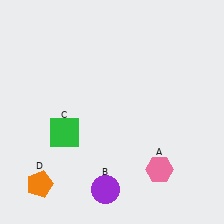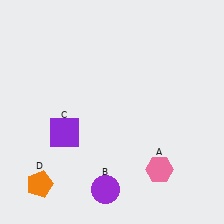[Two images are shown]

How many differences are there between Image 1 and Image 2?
There is 1 difference between the two images.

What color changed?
The square (C) changed from green in Image 1 to purple in Image 2.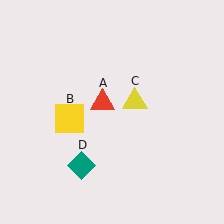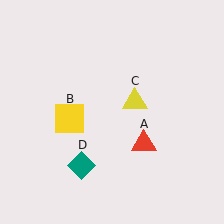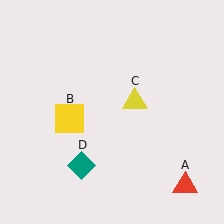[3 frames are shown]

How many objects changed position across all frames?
1 object changed position: red triangle (object A).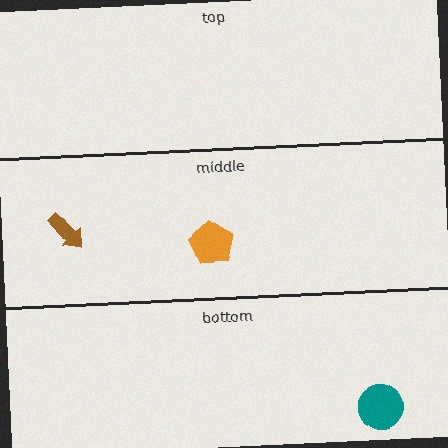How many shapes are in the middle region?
2.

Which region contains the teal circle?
The bottom region.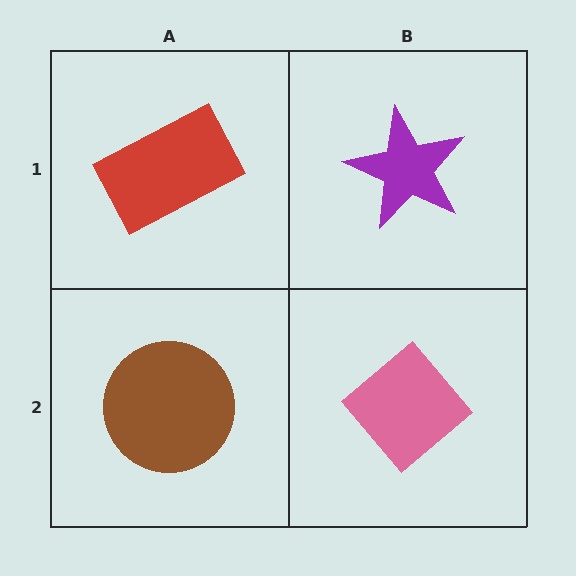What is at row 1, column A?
A red rectangle.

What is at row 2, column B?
A pink diamond.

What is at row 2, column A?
A brown circle.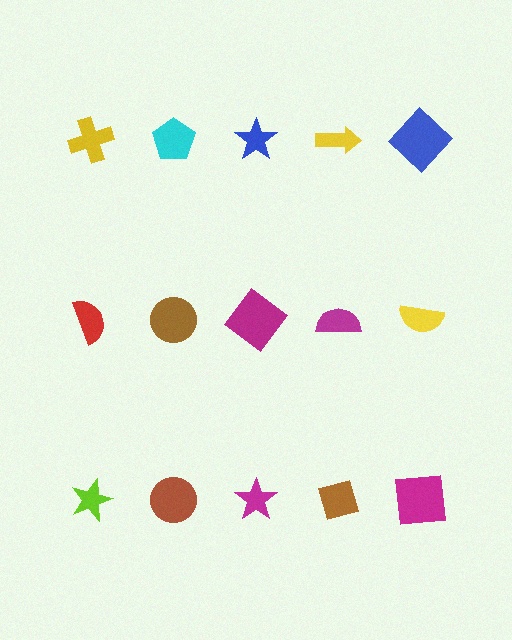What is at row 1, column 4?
A yellow arrow.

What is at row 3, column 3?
A magenta star.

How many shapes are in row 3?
5 shapes.